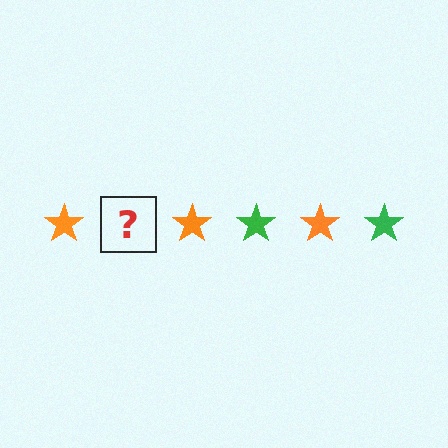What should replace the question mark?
The question mark should be replaced with a green star.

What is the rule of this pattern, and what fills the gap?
The rule is that the pattern cycles through orange, green stars. The gap should be filled with a green star.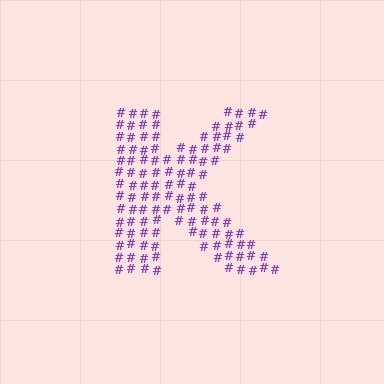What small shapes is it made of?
It is made of small hash symbols.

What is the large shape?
The large shape is the letter K.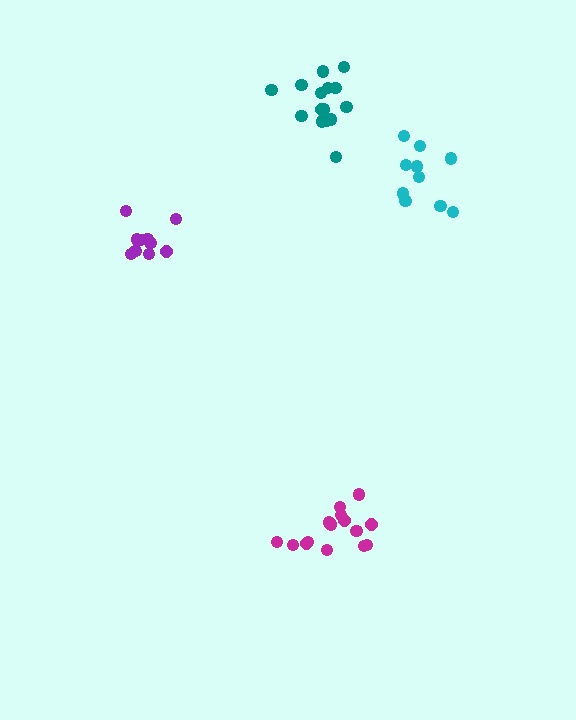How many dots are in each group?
Group 1: 16 dots, Group 2: 15 dots, Group 3: 10 dots, Group 4: 10 dots (51 total).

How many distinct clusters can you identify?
There are 4 distinct clusters.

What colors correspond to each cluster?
The clusters are colored: teal, magenta, cyan, purple.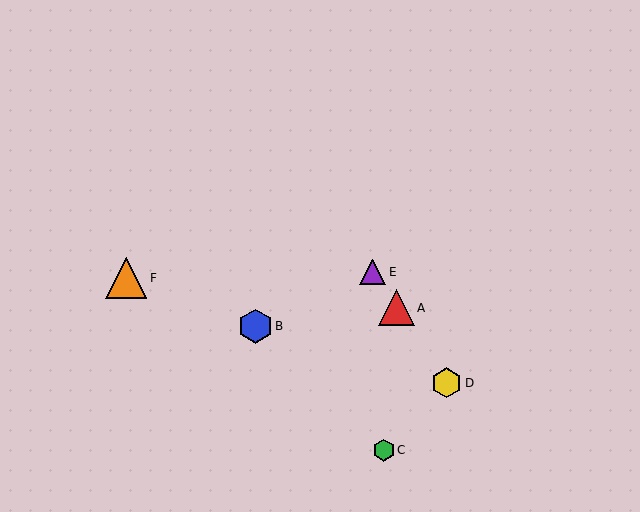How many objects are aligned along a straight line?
3 objects (A, D, E) are aligned along a straight line.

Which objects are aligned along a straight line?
Objects A, D, E are aligned along a straight line.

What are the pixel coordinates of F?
Object F is at (126, 278).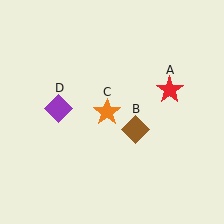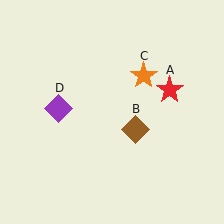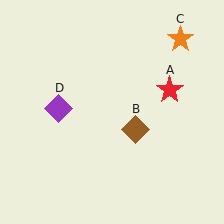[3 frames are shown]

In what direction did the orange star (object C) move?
The orange star (object C) moved up and to the right.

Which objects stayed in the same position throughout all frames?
Red star (object A) and brown diamond (object B) and purple diamond (object D) remained stationary.